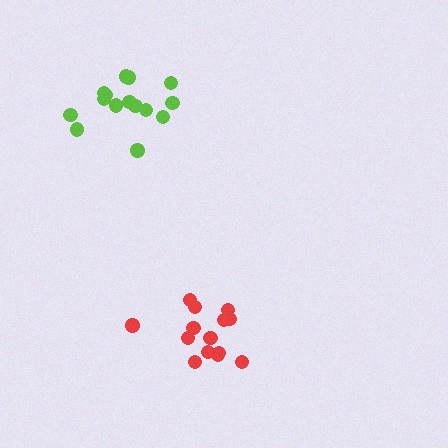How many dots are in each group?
Group 1: 14 dots, Group 2: 15 dots (29 total).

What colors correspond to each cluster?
The clusters are colored: red, lime.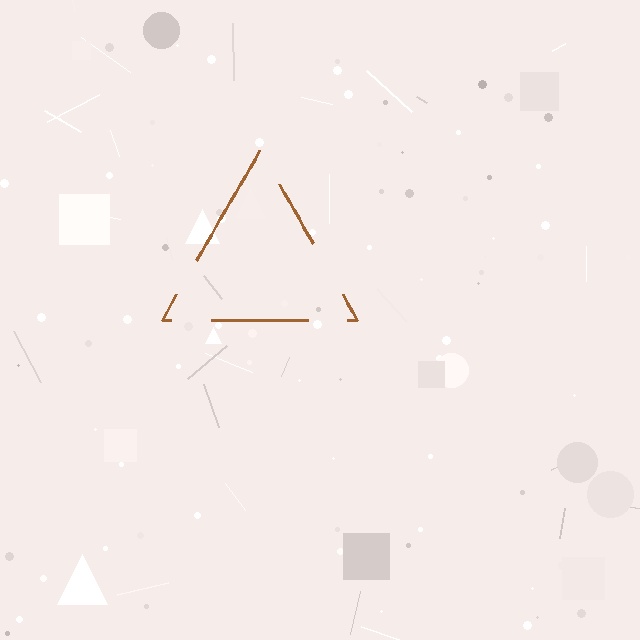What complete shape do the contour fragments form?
The contour fragments form a triangle.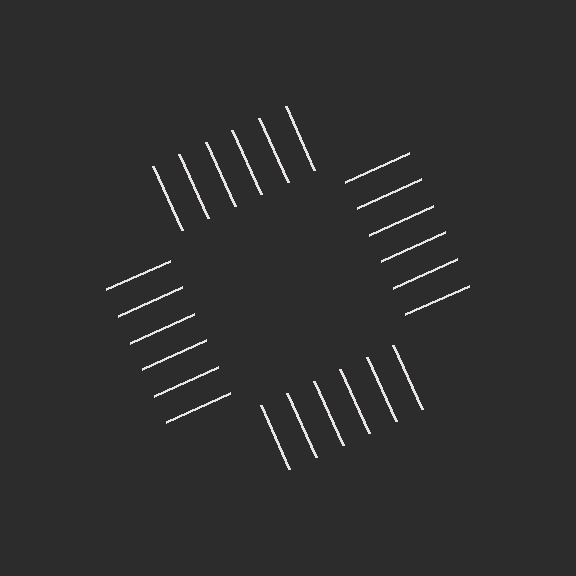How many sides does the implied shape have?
4 sides — the line-ends trace a square.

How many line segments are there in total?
24 — 6 along each of the 4 edges.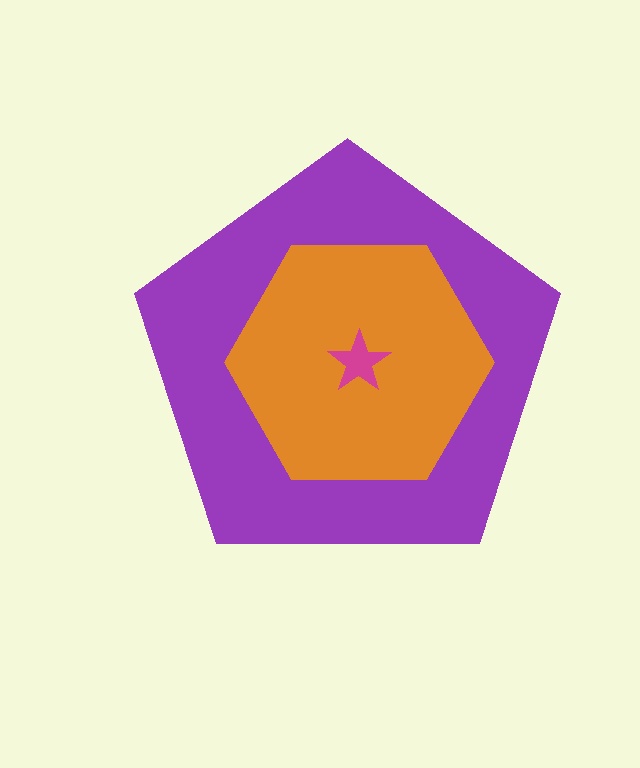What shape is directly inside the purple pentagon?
The orange hexagon.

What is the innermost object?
The magenta star.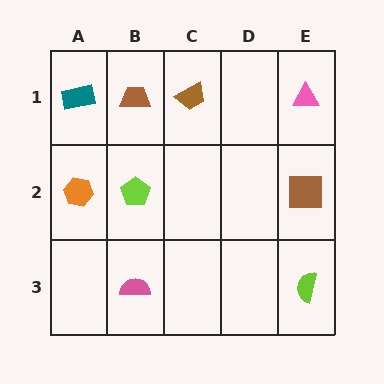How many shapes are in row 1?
4 shapes.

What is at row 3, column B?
A pink semicircle.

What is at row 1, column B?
A brown trapezoid.